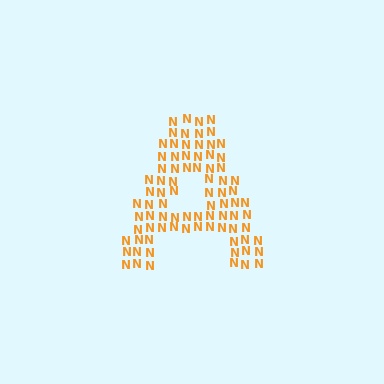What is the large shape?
The large shape is the letter A.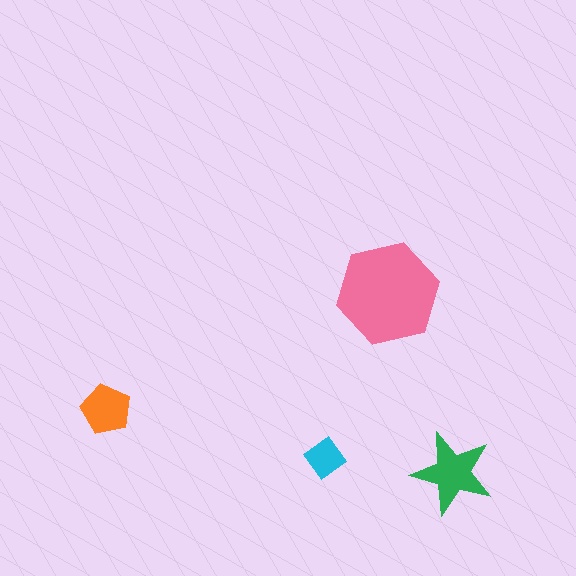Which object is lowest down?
The green star is bottommost.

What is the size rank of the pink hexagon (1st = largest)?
1st.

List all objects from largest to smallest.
The pink hexagon, the green star, the orange pentagon, the cyan diamond.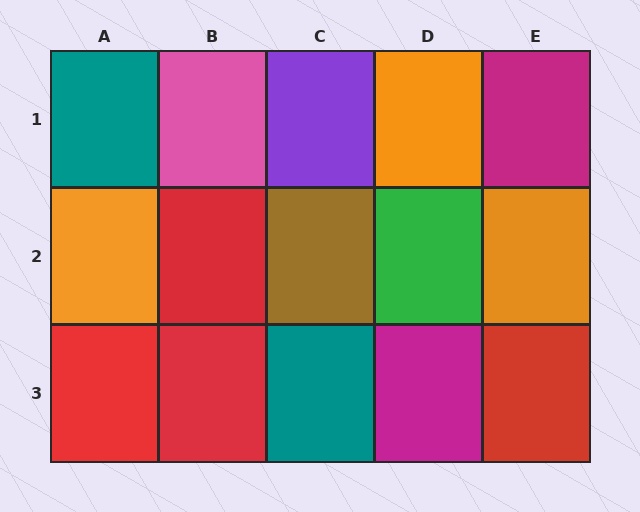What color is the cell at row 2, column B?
Red.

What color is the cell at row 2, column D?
Green.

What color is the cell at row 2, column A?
Orange.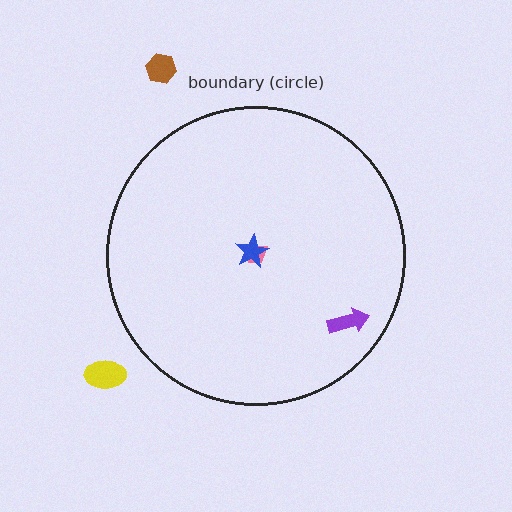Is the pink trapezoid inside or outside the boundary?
Inside.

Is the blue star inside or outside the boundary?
Inside.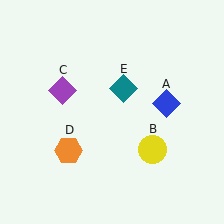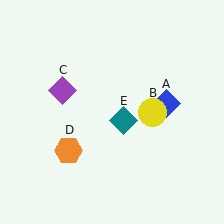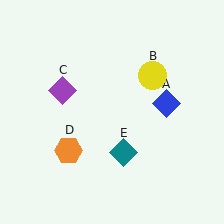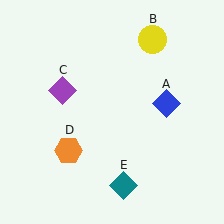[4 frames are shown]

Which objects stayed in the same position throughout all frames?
Blue diamond (object A) and purple diamond (object C) and orange hexagon (object D) remained stationary.